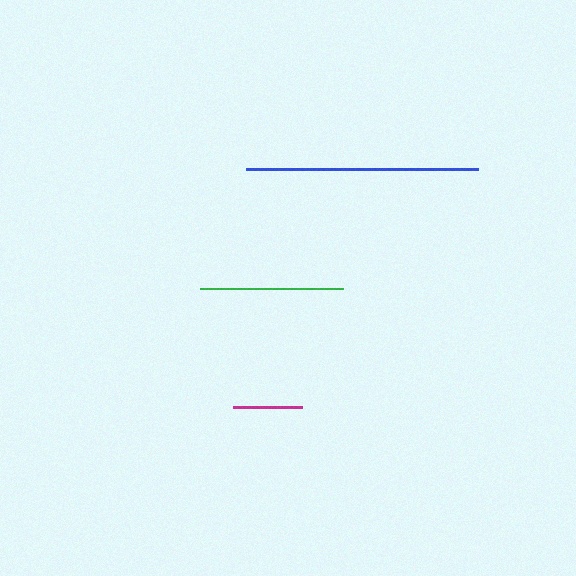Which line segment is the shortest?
The magenta line is the shortest at approximately 70 pixels.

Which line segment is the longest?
The blue line is the longest at approximately 232 pixels.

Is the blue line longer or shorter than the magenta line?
The blue line is longer than the magenta line.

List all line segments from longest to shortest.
From longest to shortest: blue, green, magenta.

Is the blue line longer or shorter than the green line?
The blue line is longer than the green line.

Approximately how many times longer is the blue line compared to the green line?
The blue line is approximately 1.6 times the length of the green line.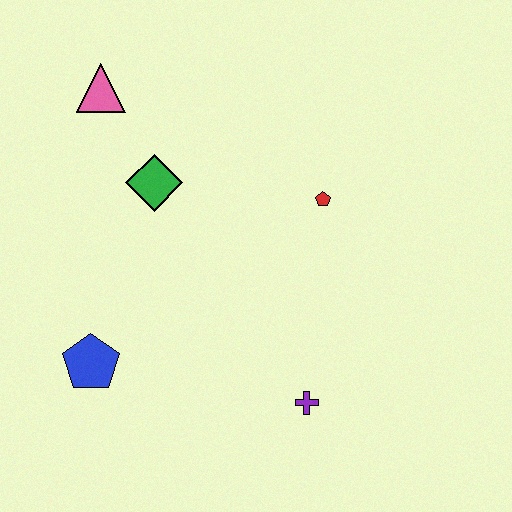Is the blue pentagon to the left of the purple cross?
Yes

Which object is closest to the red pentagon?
The green diamond is closest to the red pentagon.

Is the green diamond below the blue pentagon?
No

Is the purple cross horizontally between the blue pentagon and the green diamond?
No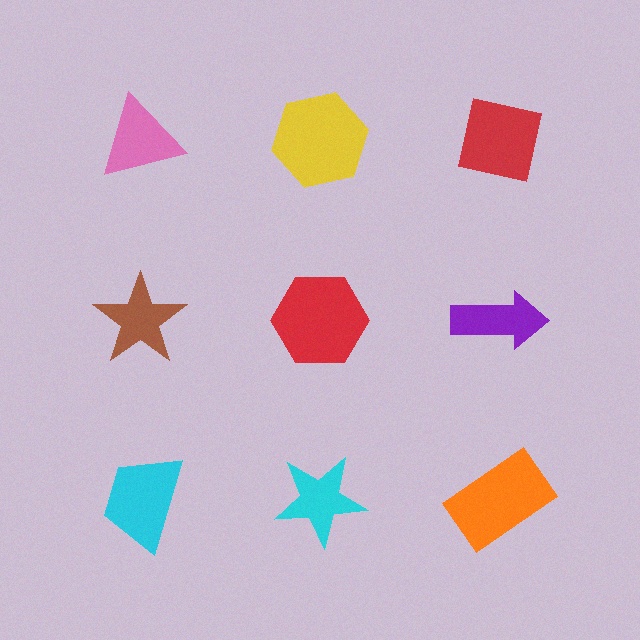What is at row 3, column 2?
A cyan star.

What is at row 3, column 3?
An orange rectangle.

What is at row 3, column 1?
A cyan trapezoid.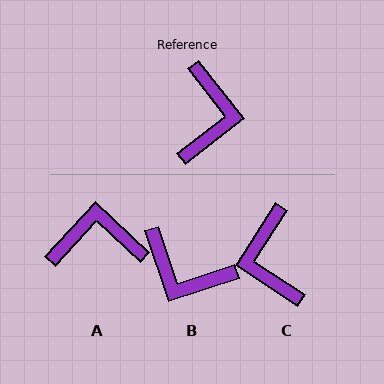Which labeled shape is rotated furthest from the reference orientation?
C, about 161 degrees away.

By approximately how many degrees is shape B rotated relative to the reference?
Approximately 110 degrees clockwise.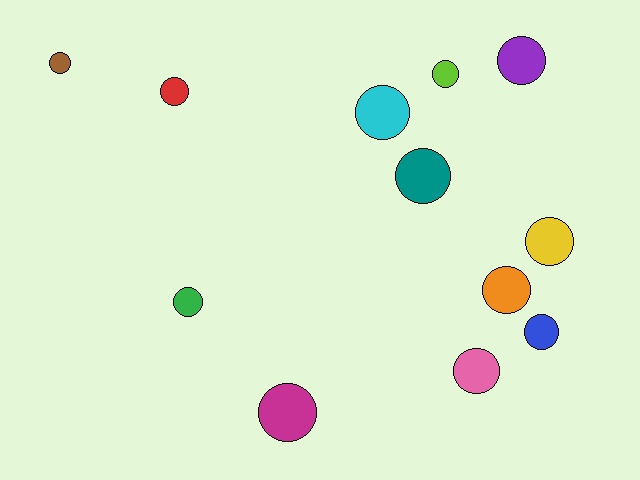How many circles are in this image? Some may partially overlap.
There are 12 circles.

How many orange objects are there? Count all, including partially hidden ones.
There is 1 orange object.